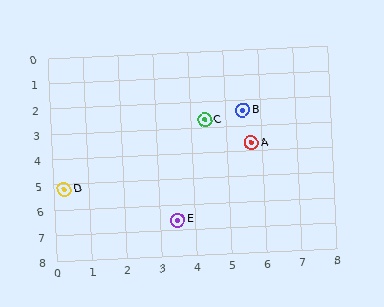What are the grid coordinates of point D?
Point D is at approximately (0.3, 5.2).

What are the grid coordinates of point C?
Point C is at approximately (4.4, 2.7).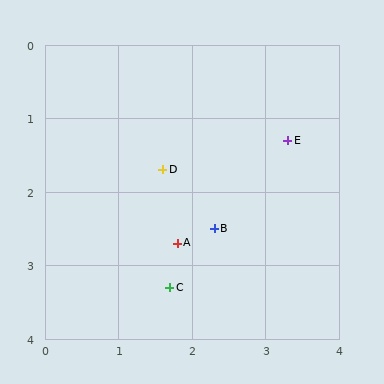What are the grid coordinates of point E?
Point E is at approximately (3.3, 1.3).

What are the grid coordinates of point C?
Point C is at approximately (1.7, 3.3).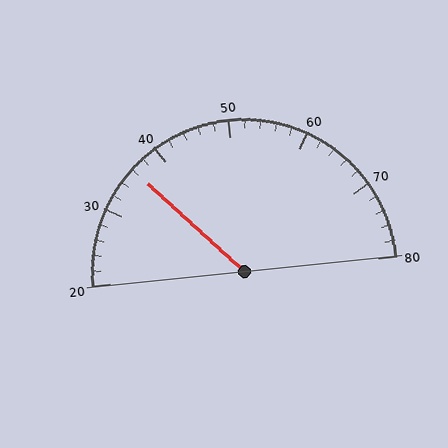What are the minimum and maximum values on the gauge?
The gauge ranges from 20 to 80.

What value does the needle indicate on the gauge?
The needle indicates approximately 36.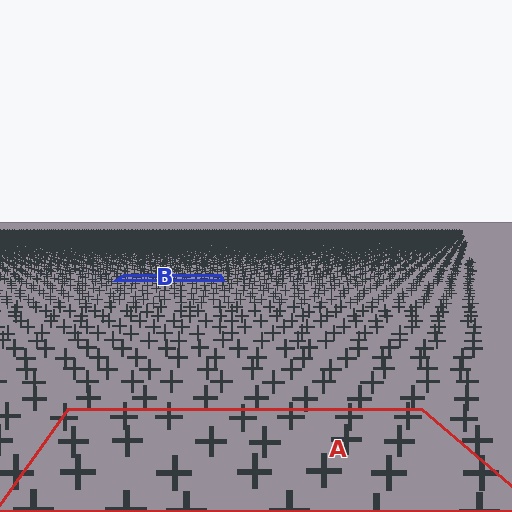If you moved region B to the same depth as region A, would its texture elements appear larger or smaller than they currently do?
They would appear larger. At a closer depth, the same texture elements are projected at a bigger on-screen size.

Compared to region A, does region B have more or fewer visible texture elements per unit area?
Region B has more texture elements per unit area — they are packed more densely because it is farther away.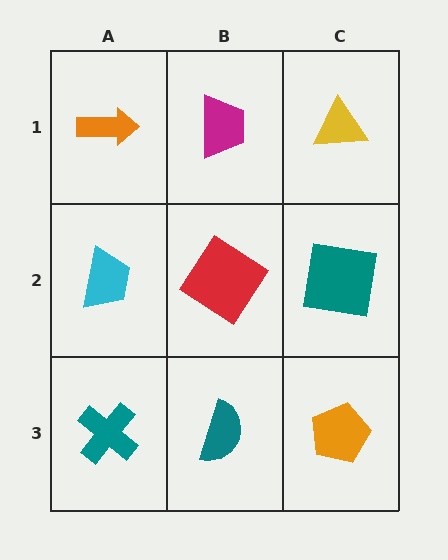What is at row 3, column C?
An orange pentagon.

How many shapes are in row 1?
3 shapes.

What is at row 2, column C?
A teal square.